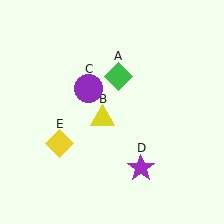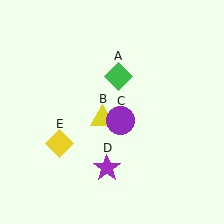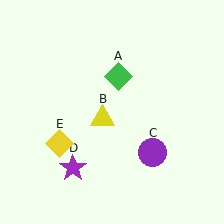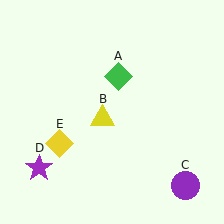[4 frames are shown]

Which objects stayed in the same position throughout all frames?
Green diamond (object A) and yellow triangle (object B) and yellow diamond (object E) remained stationary.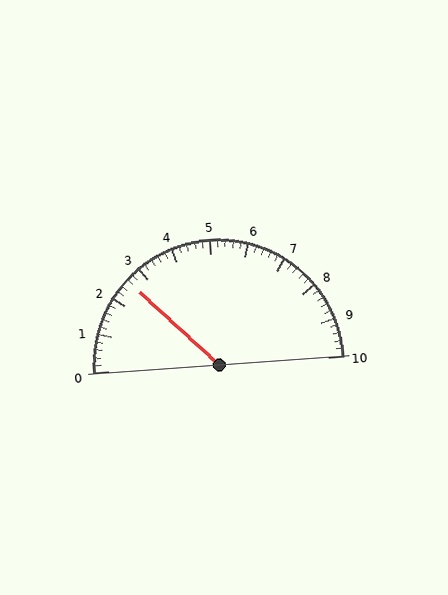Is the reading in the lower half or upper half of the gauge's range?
The reading is in the lower half of the range (0 to 10).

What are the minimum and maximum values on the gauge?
The gauge ranges from 0 to 10.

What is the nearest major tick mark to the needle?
The nearest major tick mark is 3.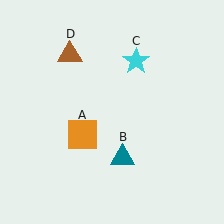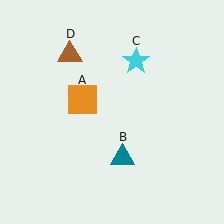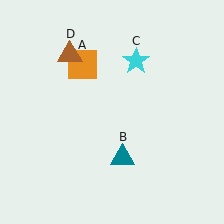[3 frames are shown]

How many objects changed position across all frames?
1 object changed position: orange square (object A).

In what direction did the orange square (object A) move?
The orange square (object A) moved up.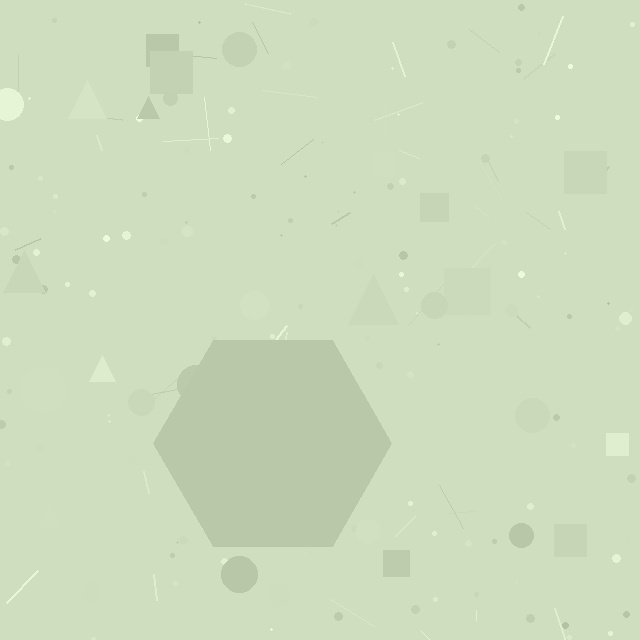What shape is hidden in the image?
A hexagon is hidden in the image.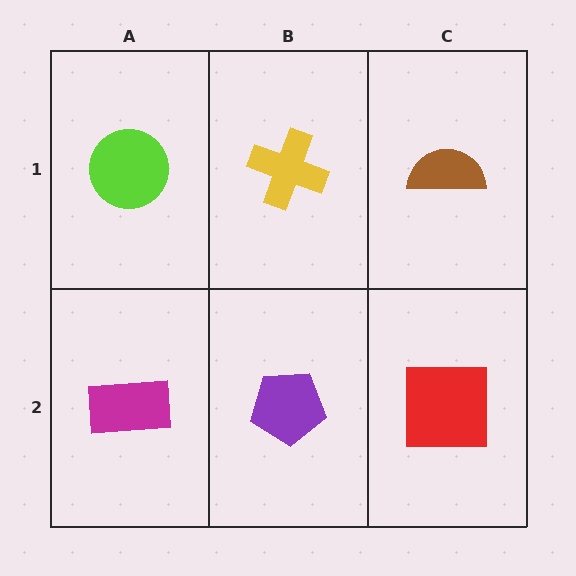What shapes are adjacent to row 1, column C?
A red square (row 2, column C), a yellow cross (row 1, column B).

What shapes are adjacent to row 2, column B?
A yellow cross (row 1, column B), a magenta rectangle (row 2, column A), a red square (row 2, column C).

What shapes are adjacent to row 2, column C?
A brown semicircle (row 1, column C), a purple pentagon (row 2, column B).